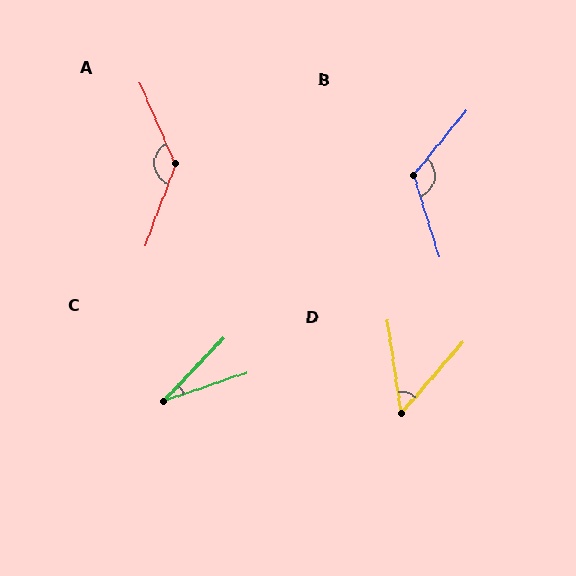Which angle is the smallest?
C, at approximately 27 degrees.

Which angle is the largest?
A, at approximately 136 degrees.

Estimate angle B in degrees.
Approximately 123 degrees.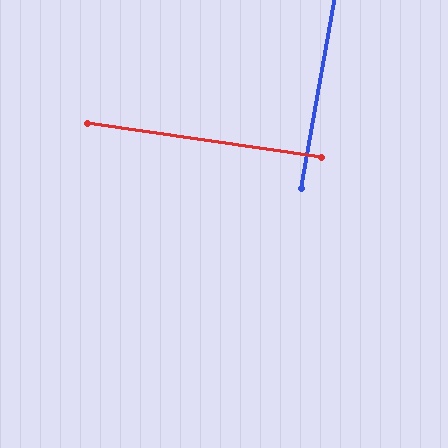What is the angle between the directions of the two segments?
Approximately 88 degrees.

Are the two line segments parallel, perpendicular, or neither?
Perpendicular — they meet at approximately 88°.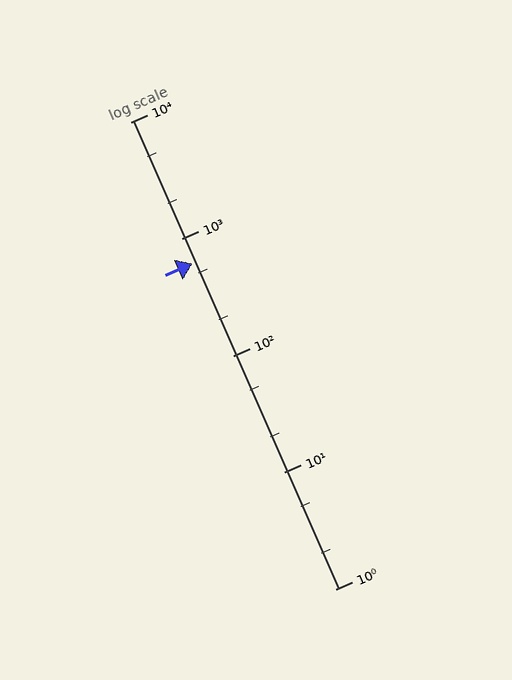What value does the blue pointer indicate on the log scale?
The pointer indicates approximately 610.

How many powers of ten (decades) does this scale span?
The scale spans 4 decades, from 1 to 10000.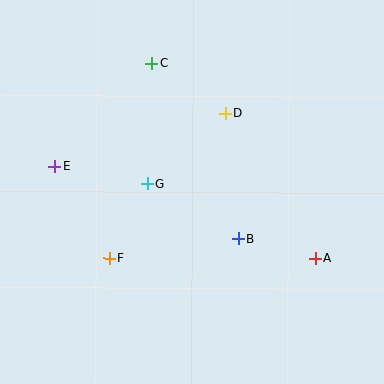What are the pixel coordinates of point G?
Point G is at (147, 184).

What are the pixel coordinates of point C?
Point C is at (152, 63).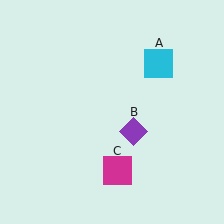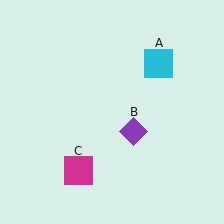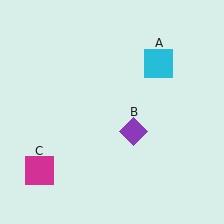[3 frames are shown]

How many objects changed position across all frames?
1 object changed position: magenta square (object C).